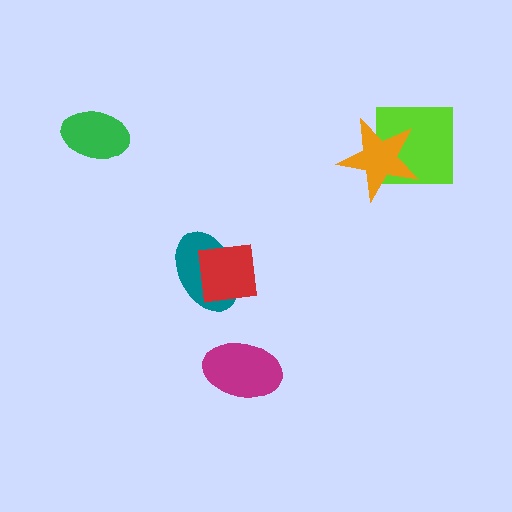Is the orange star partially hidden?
No, no other shape covers it.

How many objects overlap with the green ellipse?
0 objects overlap with the green ellipse.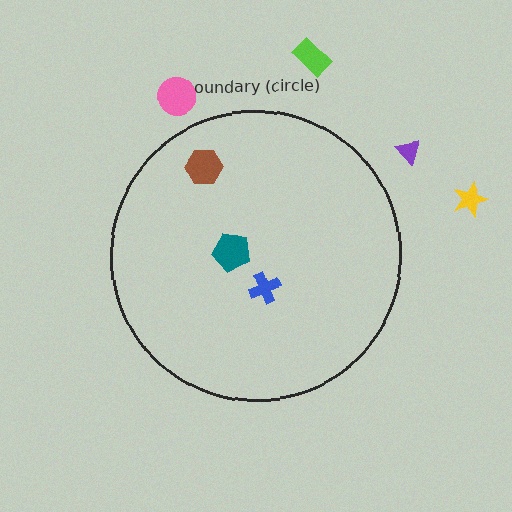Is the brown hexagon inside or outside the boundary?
Inside.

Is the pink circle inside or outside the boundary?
Outside.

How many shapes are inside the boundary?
3 inside, 4 outside.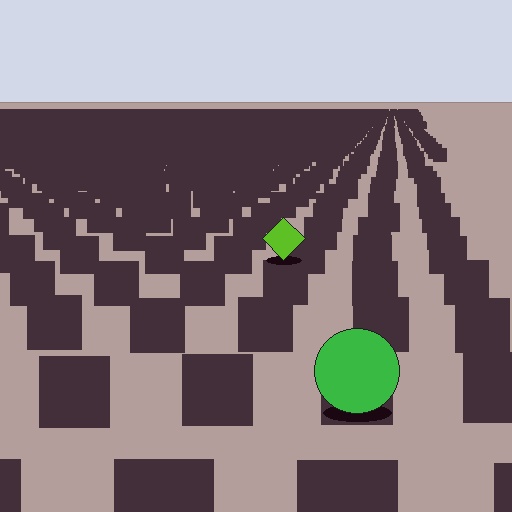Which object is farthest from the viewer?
The lime diamond is farthest from the viewer. It appears smaller and the ground texture around it is denser.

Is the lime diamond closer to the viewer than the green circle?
No. The green circle is closer — you can tell from the texture gradient: the ground texture is coarser near it.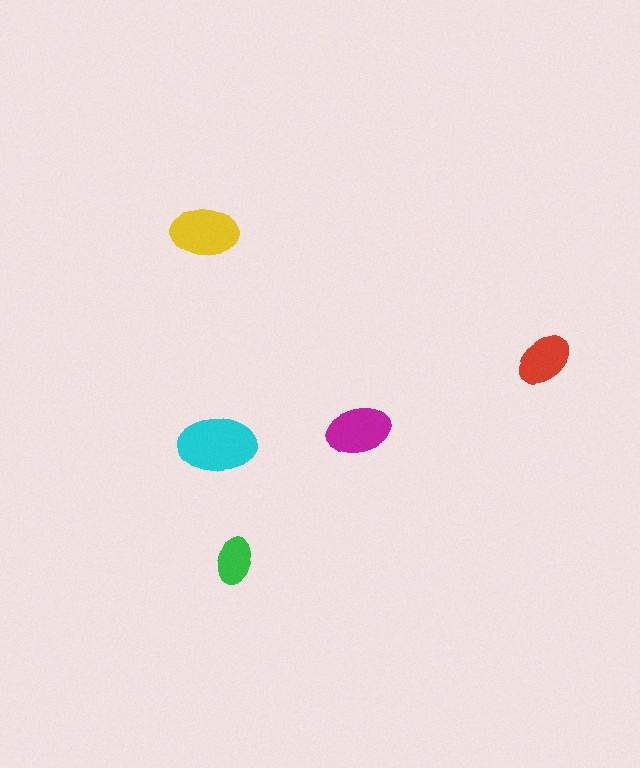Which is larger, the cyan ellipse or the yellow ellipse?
The cyan one.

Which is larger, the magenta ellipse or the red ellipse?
The magenta one.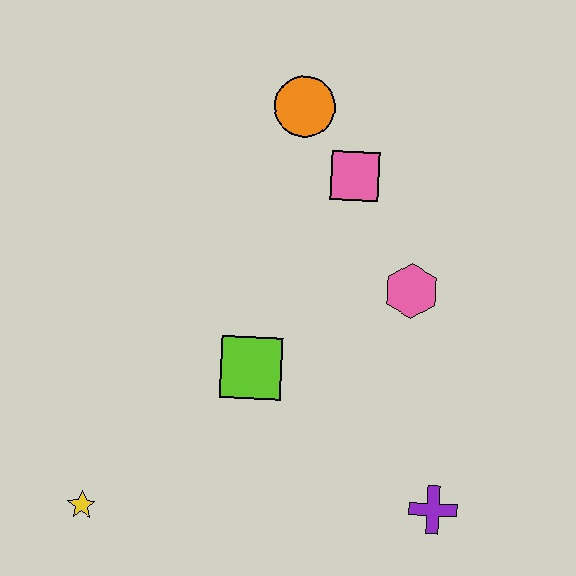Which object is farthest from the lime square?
The orange circle is farthest from the lime square.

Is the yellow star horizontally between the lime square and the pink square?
No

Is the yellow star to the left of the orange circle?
Yes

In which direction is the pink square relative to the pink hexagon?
The pink square is above the pink hexagon.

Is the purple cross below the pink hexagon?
Yes